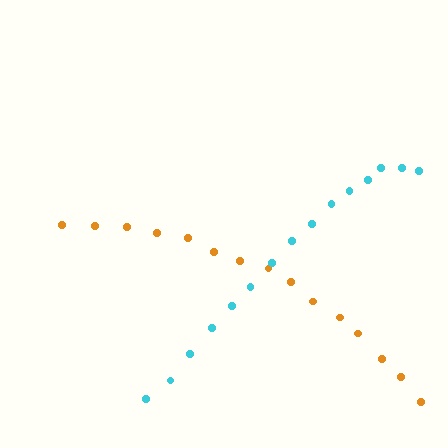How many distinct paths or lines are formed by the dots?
There are 2 distinct paths.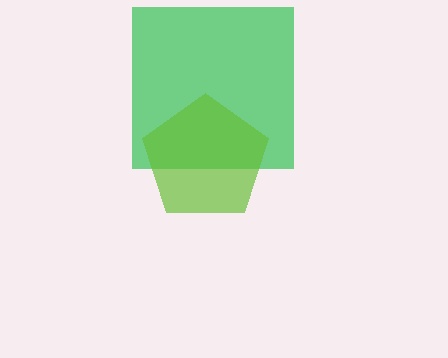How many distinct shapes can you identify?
There are 2 distinct shapes: a green square, a lime pentagon.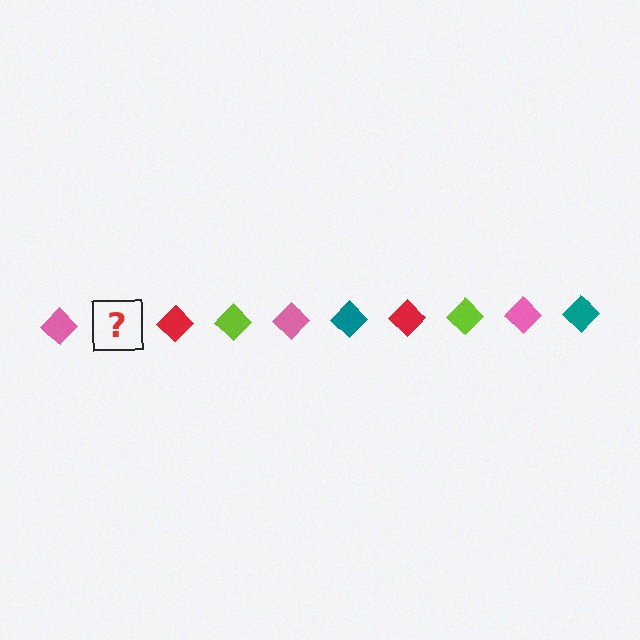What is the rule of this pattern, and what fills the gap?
The rule is that the pattern cycles through pink, teal, red, lime diamonds. The gap should be filled with a teal diamond.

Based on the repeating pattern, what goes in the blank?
The blank should be a teal diamond.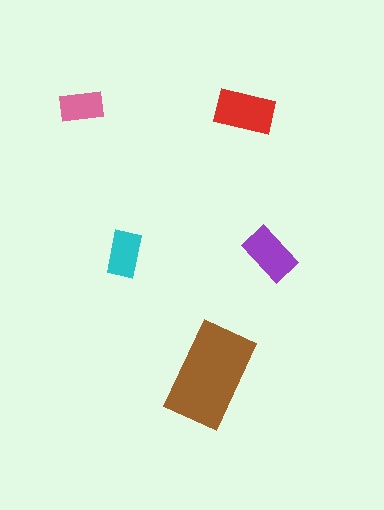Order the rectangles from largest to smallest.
the brown one, the red one, the purple one, the cyan one, the pink one.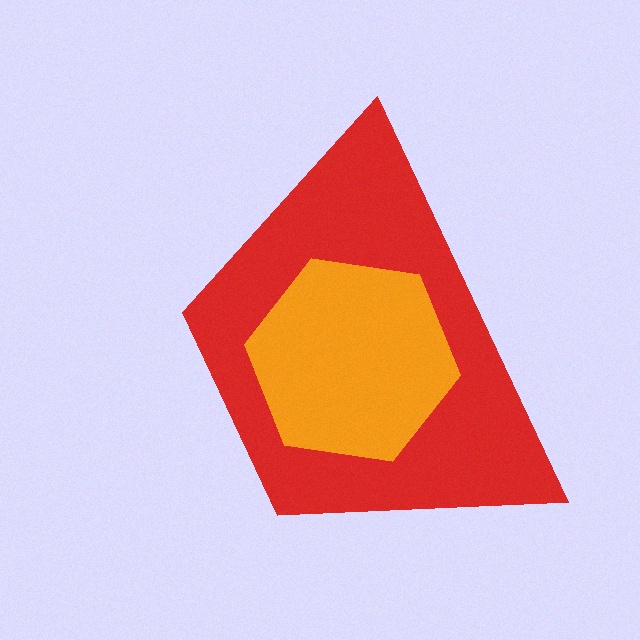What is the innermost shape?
The orange hexagon.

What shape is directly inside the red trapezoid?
The orange hexagon.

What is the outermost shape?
The red trapezoid.